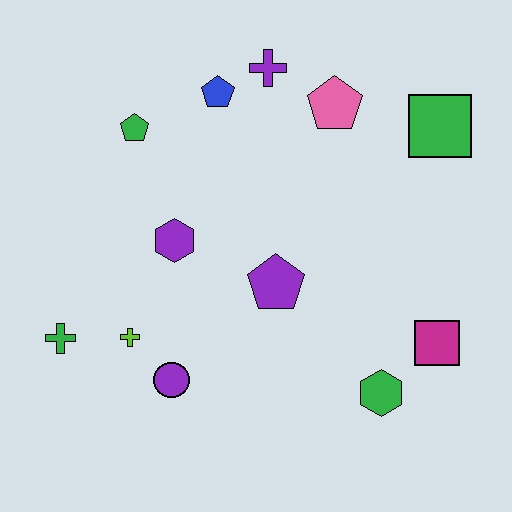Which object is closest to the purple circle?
The lime cross is closest to the purple circle.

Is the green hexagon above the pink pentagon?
No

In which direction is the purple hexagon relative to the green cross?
The purple hexagon is to the right of the green cross.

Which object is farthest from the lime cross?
The green square is farthest from the lime cross.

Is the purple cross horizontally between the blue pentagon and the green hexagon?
Yes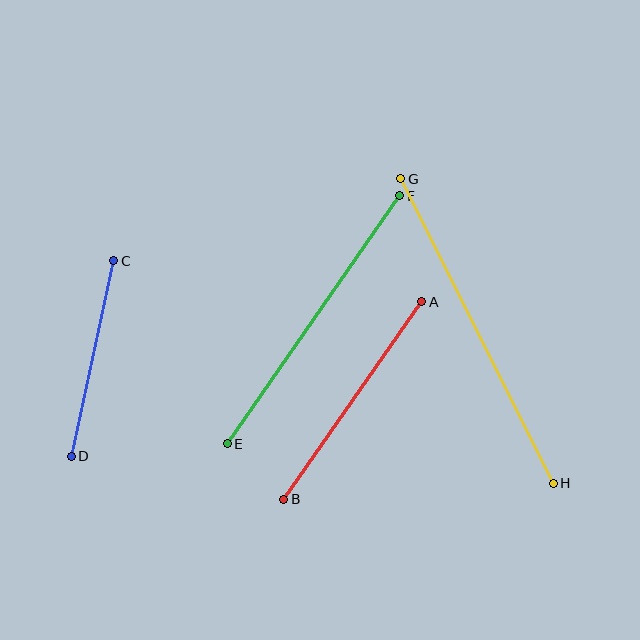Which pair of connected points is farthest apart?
Points G and H are farthest apart.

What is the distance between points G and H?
The distance is approximately 341 pixels.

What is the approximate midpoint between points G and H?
The midpoint is at approximately (477, 331) pixels.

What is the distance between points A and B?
The distance is approximately 241 pixels.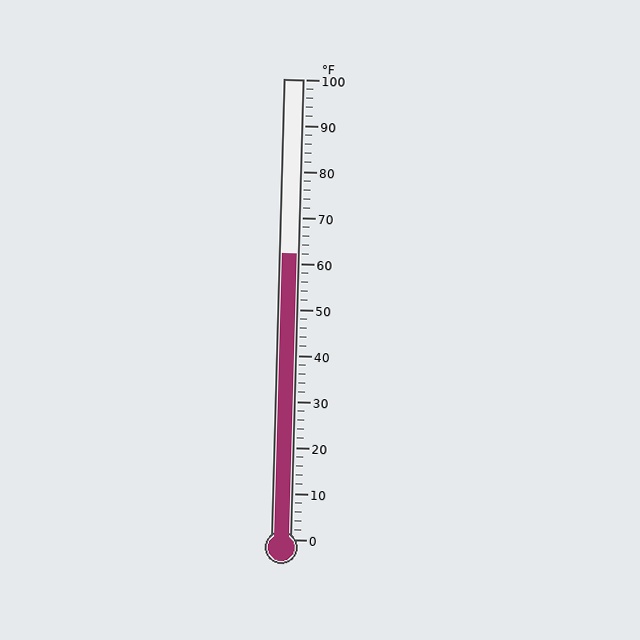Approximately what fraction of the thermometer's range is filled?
The thermometer is filled to approximately 60% of its range.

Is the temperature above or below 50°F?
The temperature is above 50°F.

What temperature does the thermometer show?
The thermometer shows approximately 62°F.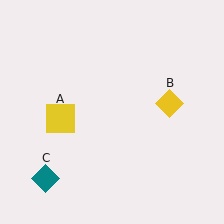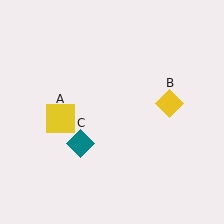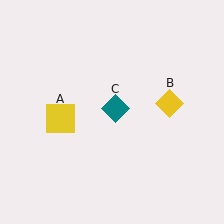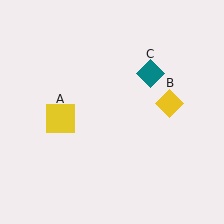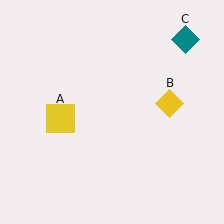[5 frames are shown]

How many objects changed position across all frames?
1 object changed position: teal diamond (object C).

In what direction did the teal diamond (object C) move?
The teal diamond (object C) moved up and to the right.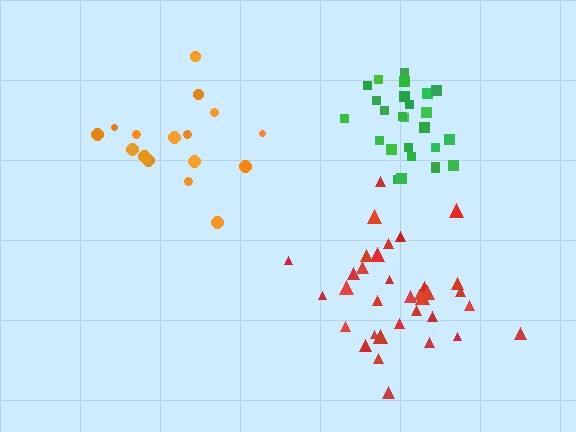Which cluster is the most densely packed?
Green.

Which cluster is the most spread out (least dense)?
Orange.